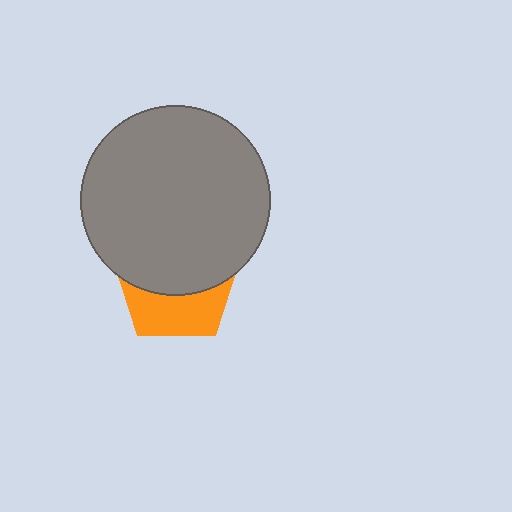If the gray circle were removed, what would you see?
You would see the complete orange pentagon.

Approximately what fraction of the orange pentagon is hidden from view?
Roughly 60% of the orange pentagon is hidden behind the gray circle.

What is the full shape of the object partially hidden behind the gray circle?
The partially hidden object is an orange pentagon.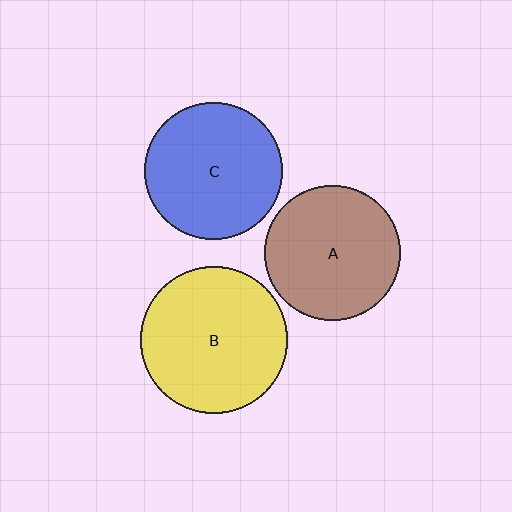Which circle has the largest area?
Circle B (yellow).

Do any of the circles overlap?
No, none of the circles overlap.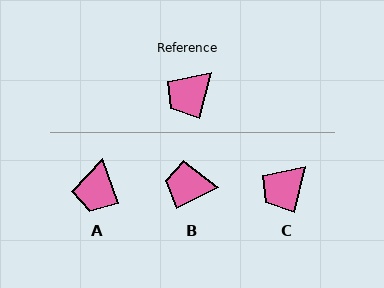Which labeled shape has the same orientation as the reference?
C.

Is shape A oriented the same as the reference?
No, it is off by about 35 degrees.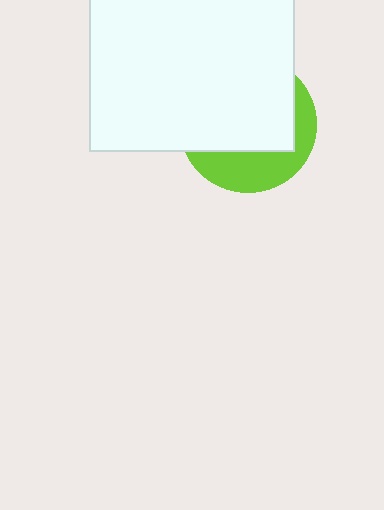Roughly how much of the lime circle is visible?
A small part of it is visible (roughly 34%).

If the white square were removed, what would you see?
You would see the complete lime circle.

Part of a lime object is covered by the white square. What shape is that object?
It is a circle.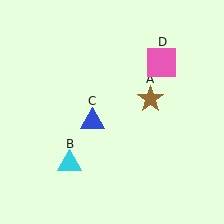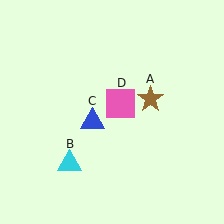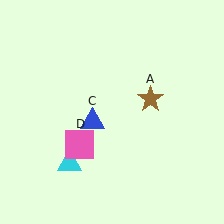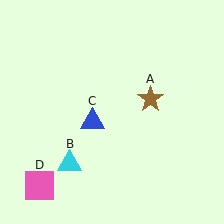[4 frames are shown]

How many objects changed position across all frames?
1 object changed position: pink square (object D).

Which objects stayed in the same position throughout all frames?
Brown star (object A) and cyan triangle (object B) and blue triangle (object C) remained stationary.